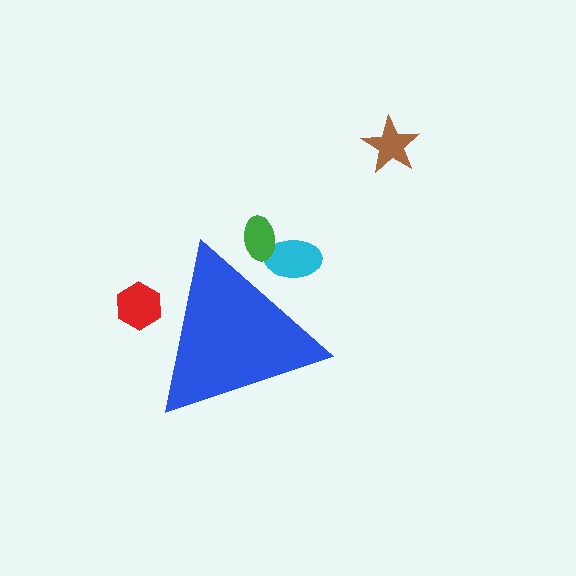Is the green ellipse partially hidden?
Yes, the green ellipse is partially hidden behind the blue triangle.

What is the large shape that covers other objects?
A blue triangle.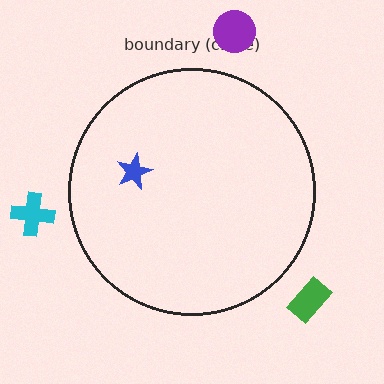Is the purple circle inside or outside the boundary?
Outside.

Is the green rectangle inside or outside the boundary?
Outside.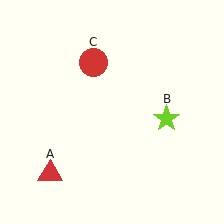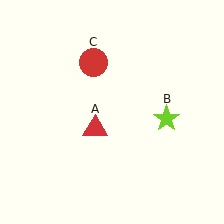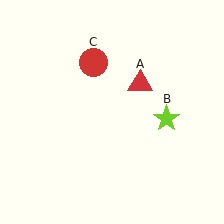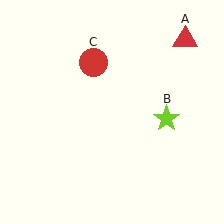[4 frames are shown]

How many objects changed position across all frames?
1 object changed position: red triangle (object A).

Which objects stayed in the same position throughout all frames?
Lime star (object B) and red circle (object C) remained stationary.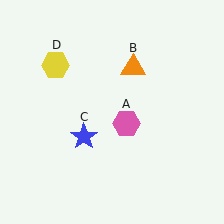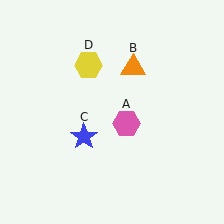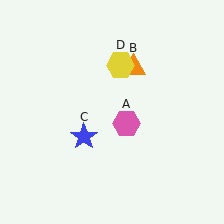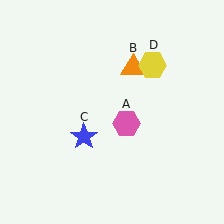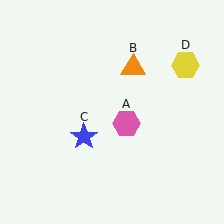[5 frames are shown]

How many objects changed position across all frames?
1 object changed position: yellow hexagon (object D).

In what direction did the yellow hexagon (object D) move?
The yellow hexagon (object D) moved right.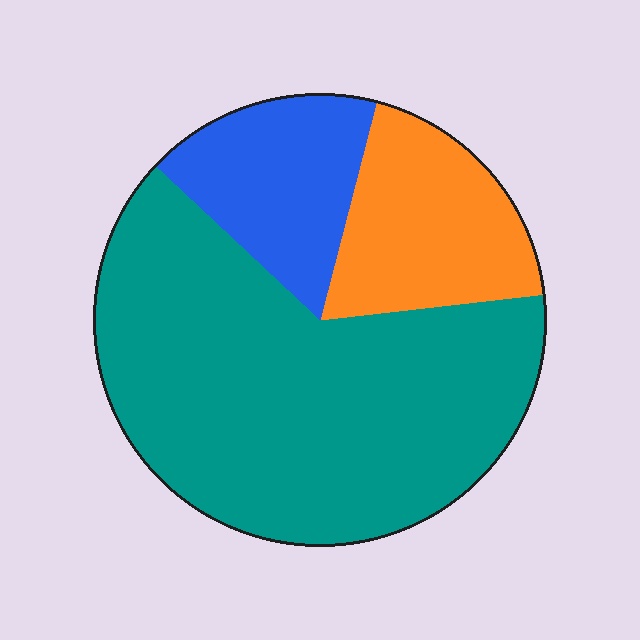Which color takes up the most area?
Teal, at roughly 65%.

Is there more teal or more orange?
Teal.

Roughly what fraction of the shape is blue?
Blue covers about 15% of the shape.